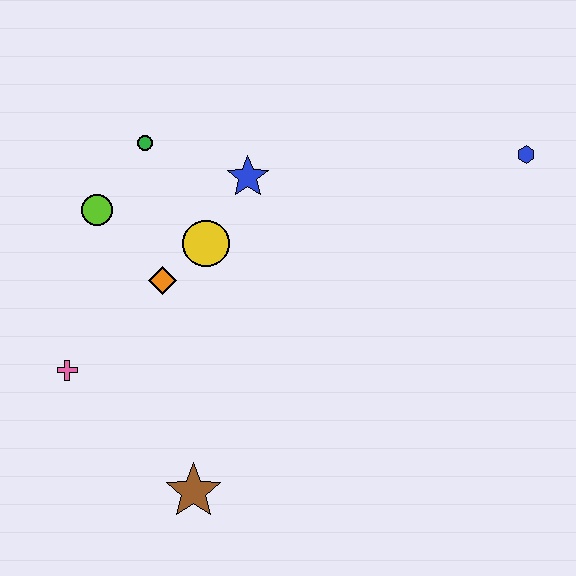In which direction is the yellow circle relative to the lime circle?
The yellow circle is to the right of the lime circle.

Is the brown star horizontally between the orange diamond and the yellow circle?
Yes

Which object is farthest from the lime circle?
The blue hexagon is farthest from the lime circle.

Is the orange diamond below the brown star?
No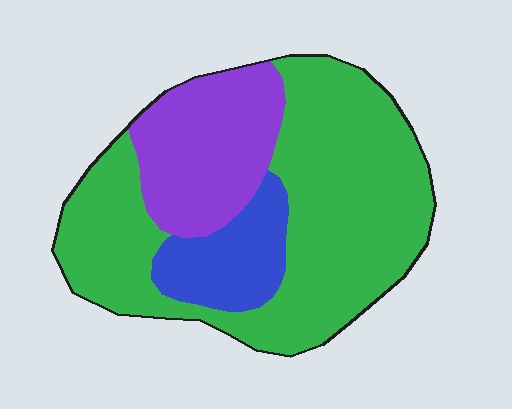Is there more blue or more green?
Green.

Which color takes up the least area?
Blue, at roughly 15%.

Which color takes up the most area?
Green, at roughly 60%.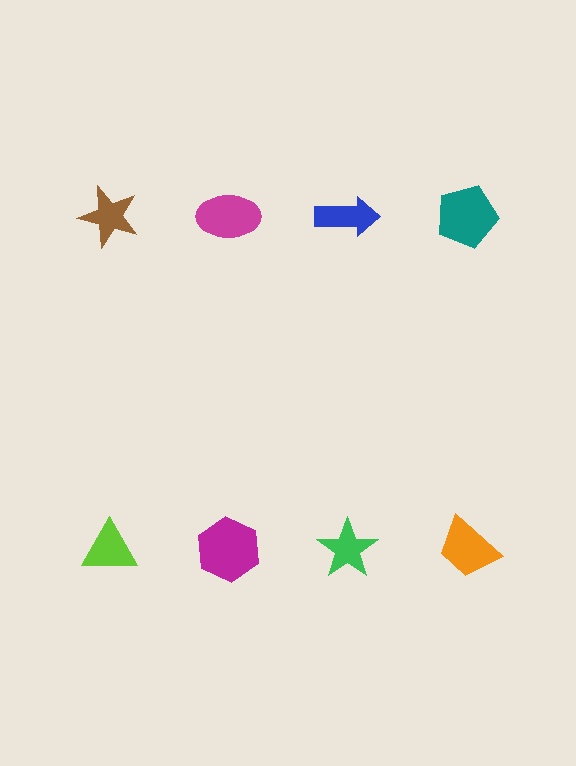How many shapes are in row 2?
4 shapes.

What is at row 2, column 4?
An orange trapezoid.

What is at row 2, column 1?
A lime triangle.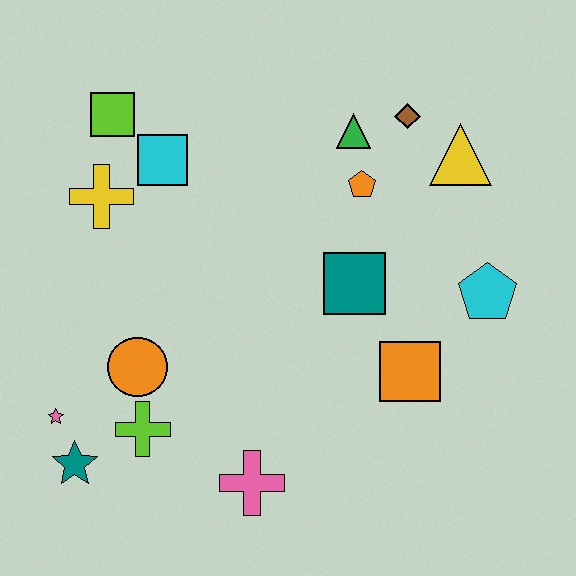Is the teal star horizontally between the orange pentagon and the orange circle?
No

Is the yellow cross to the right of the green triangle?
No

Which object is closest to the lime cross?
The orange circle is closest to the lime cross.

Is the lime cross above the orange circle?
No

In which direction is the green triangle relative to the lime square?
The green triangle is to the right of the lime square.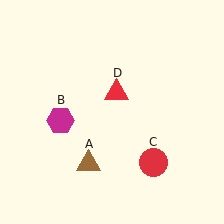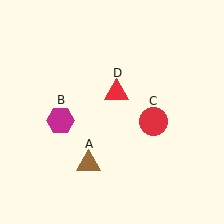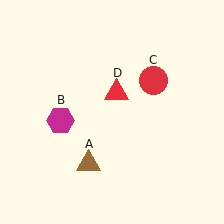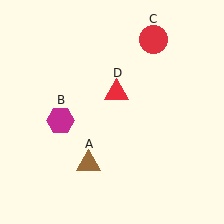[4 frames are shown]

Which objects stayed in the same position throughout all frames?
Brown triangle (object A) and magenta hexagon (object B) and red triangle (object D) remained stationary.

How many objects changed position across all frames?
1 object changed position: red circle (object C).